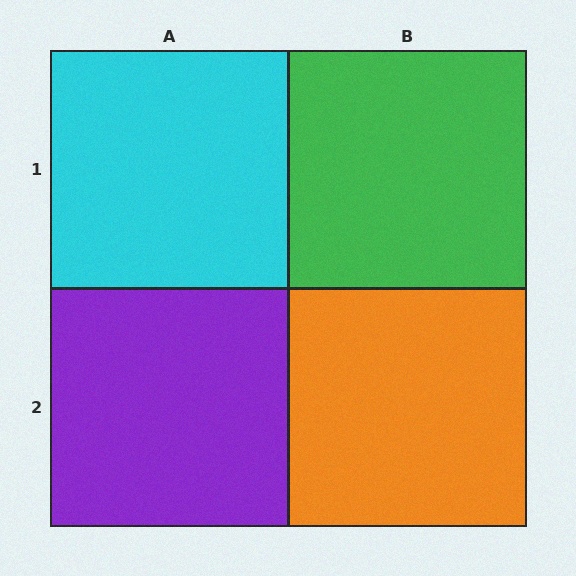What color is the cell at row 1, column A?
Cyan.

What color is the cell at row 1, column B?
Green.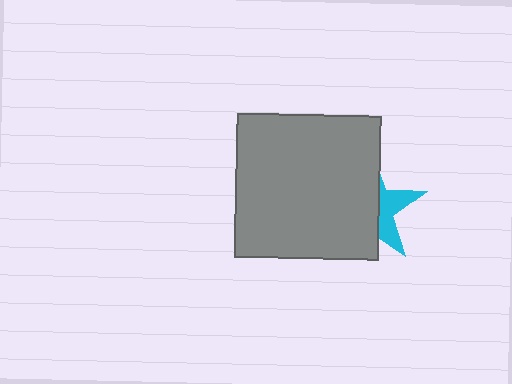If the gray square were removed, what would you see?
You would see the complete cyan star.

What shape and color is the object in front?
The object in front is a gray square.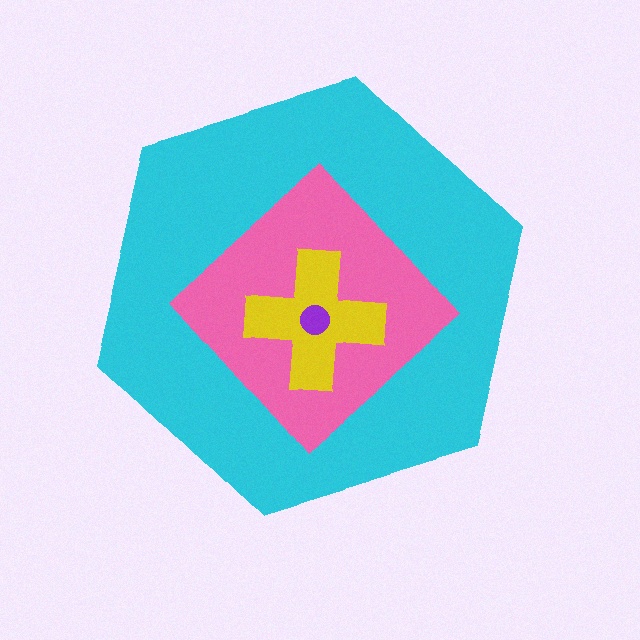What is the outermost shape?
The cyan hexagon.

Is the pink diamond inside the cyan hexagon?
Yes.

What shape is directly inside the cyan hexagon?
The pink diamond.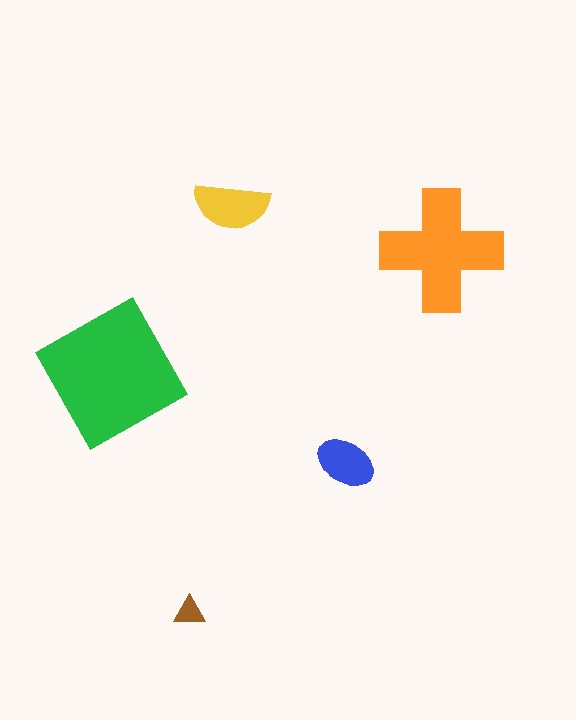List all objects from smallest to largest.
The brown triangle, the blue ellipse, the yellow semicircle, the orange cross, the green square.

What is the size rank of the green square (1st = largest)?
1st.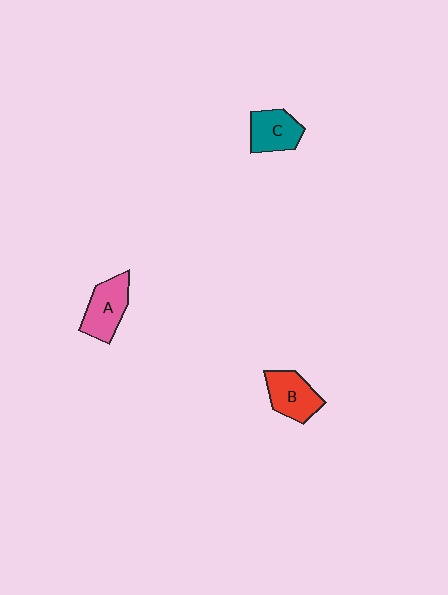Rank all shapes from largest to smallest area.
From largest to smallest: A (pink), B (red), C (teal).